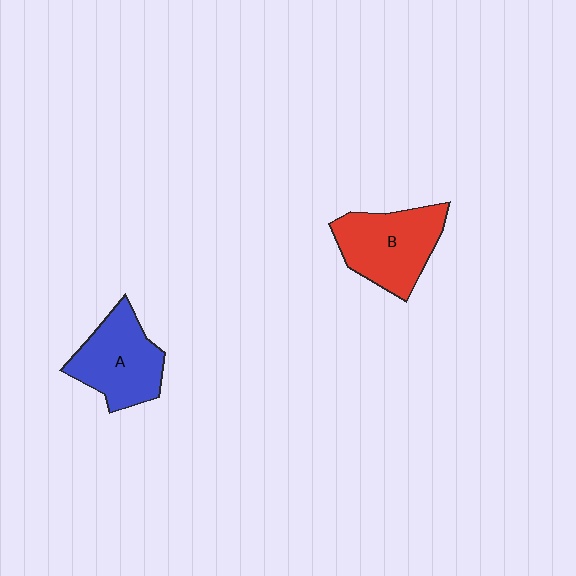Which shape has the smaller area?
Shape A (blue).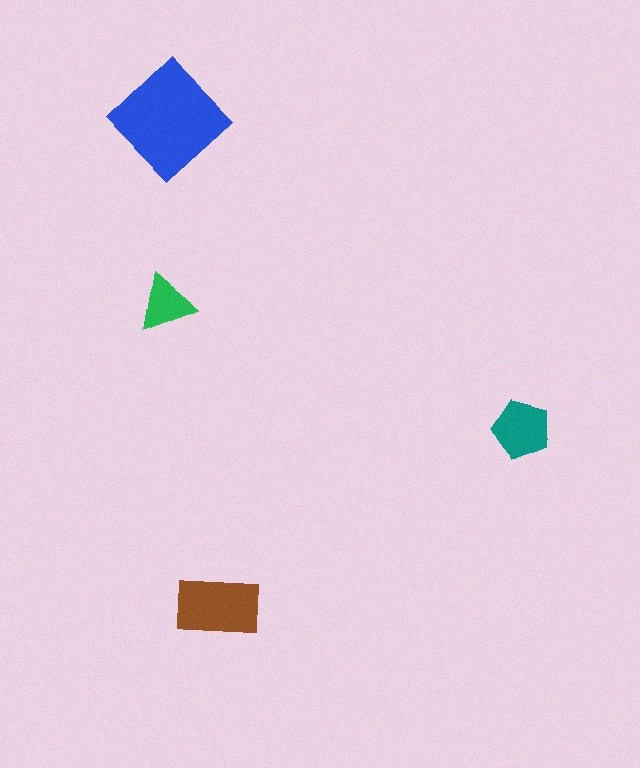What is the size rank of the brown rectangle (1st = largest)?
2nd.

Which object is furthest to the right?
The teal pentagon is rightmost.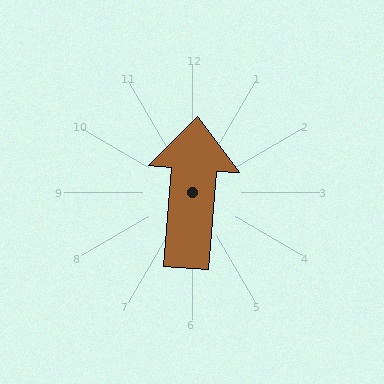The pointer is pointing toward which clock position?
Roughly 12 o'clock.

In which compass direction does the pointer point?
North.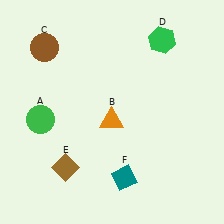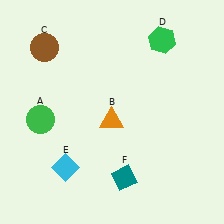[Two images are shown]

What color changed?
The diamond (E) changed from brown in Image 1 to cyan in Image 2.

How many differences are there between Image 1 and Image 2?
There is 1 difference between the two images.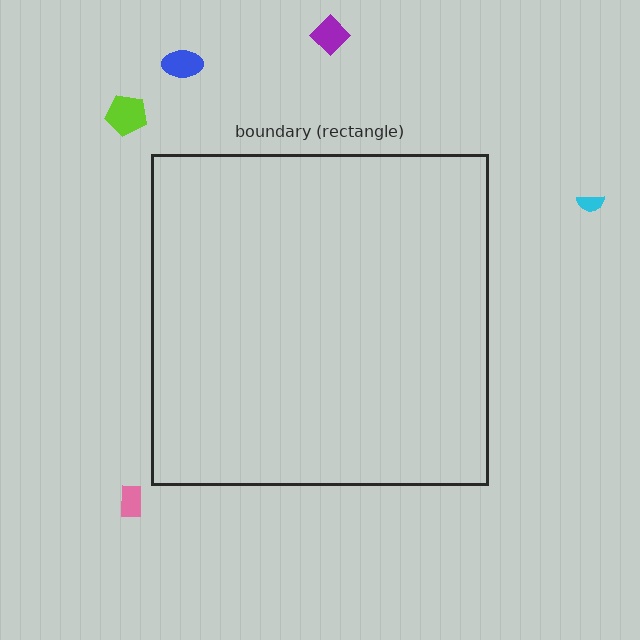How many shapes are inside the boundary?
0 inside, 5 outside.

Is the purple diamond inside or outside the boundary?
Outside.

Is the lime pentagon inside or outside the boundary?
Outside.